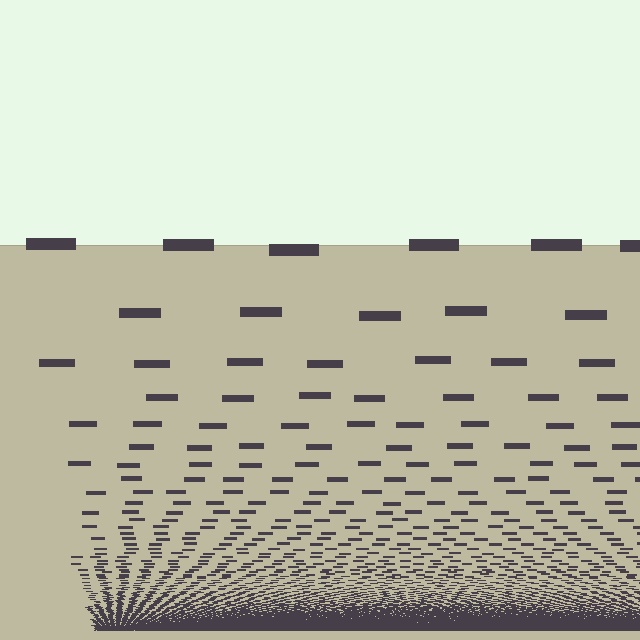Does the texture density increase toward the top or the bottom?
Density increases toward the bottom.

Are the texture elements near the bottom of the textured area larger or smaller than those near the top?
Smaller. The gradient is inverted — elements near the bottom are smaller and denser.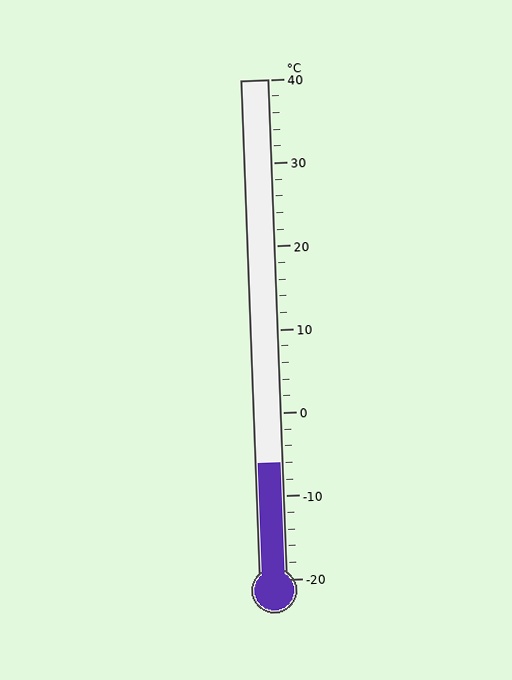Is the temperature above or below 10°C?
The temperature is below 10°C.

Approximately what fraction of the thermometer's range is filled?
The thermometer is filled to approximately 25% of its range.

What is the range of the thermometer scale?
The thermometer scale ranges from -20°C to 40°C.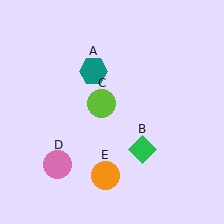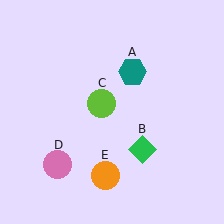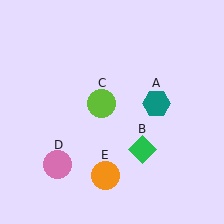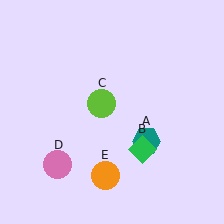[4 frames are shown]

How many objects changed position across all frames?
1 object changed position: teal hexagon (object A).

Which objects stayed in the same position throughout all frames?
Green diamond (object B) and lime circle (object C) and pink circle (object D) and orange circle (object E) remained stationary.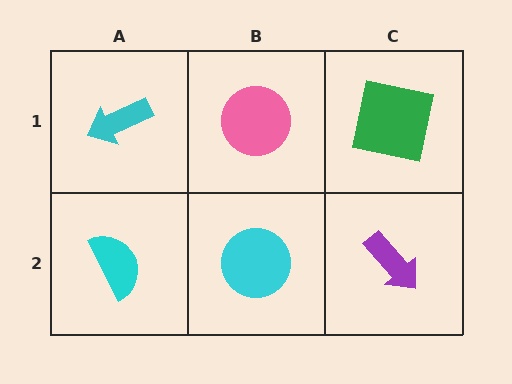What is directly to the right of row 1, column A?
A pink circle.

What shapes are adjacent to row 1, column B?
A cyan circle (row 2, column B), a cyan arrow (row 1, column A), a green square (row 1, column C).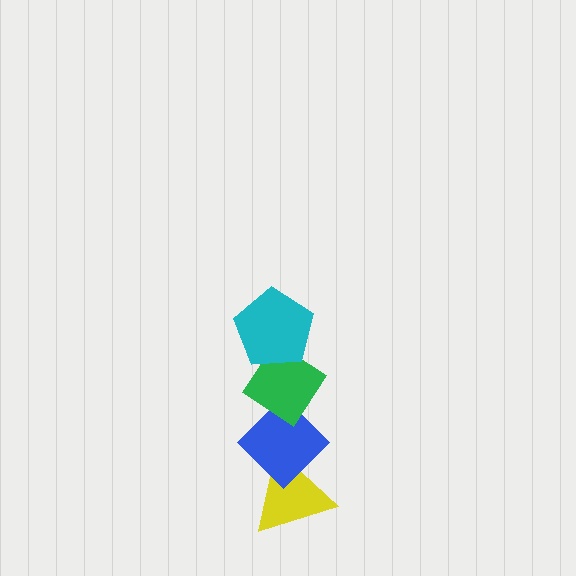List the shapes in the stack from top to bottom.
From top to bottom: the cyan pentagon, the green diamond, the blue diamond, the yellow triangle.